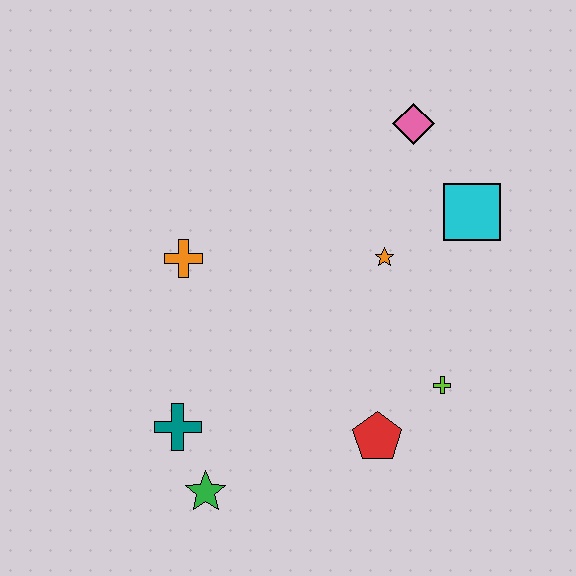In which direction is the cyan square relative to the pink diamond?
The cyan square is below the pink diamond.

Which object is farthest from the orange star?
The green star is farthest from the orange star.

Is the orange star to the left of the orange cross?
No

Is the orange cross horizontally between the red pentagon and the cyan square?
No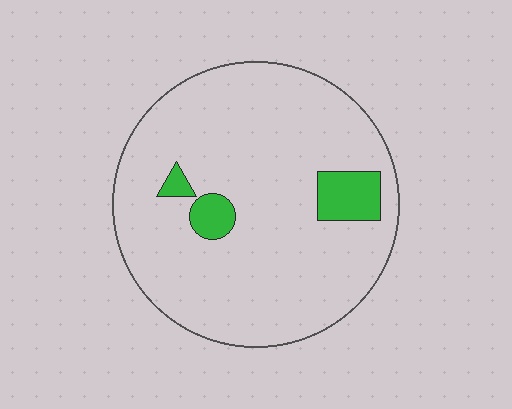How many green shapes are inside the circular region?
3.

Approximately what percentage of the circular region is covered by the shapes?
Approximately 10%.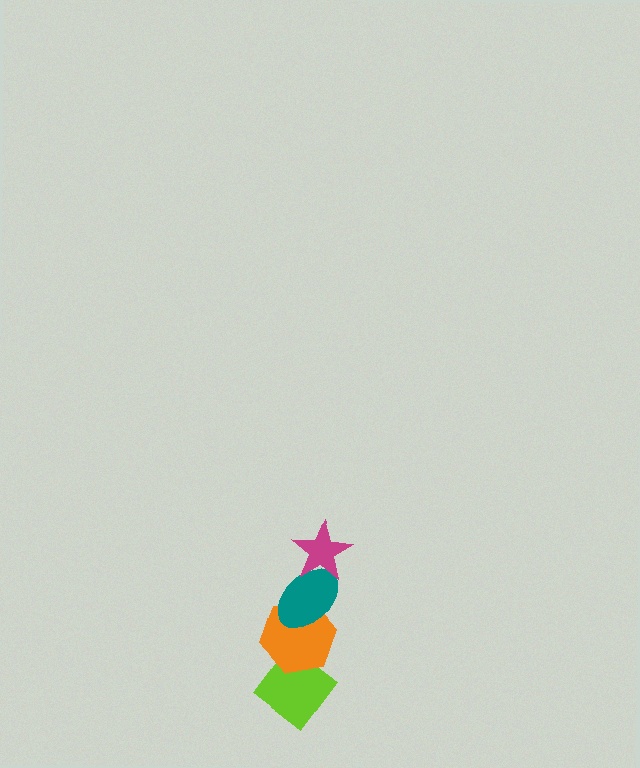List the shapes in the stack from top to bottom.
From top to bottom: the magenta star, the teal ellipse, the orange hexagon, the lime diamond.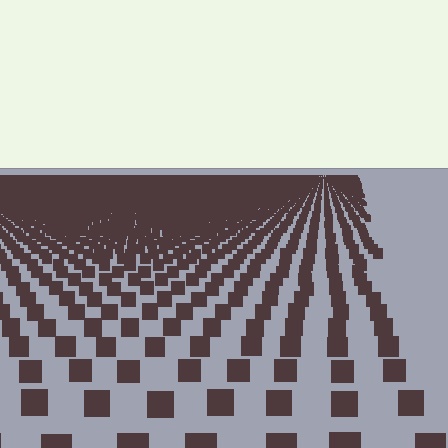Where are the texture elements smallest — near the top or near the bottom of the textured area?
Near the top.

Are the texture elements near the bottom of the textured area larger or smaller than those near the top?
Larger. Near the bottom, elements are closer to the viewer and appear at a bigger on-screen size.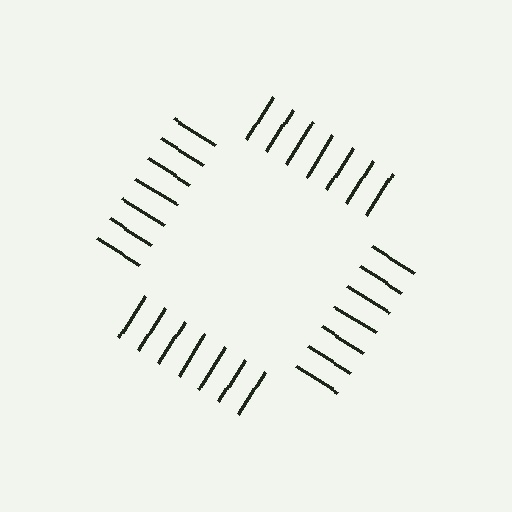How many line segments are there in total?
28 — 7 along each of the 4 edges.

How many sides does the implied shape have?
4 sides — the line-ends trace a square.